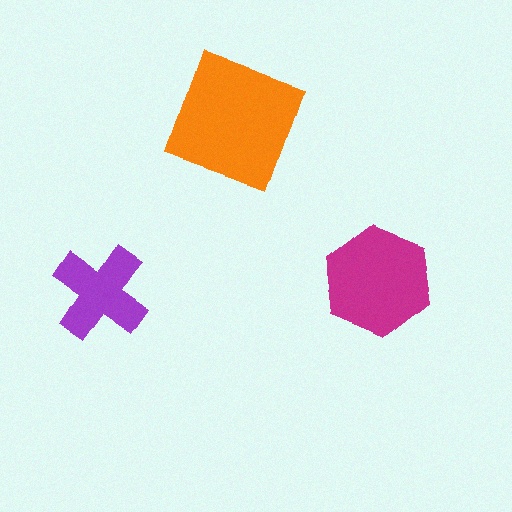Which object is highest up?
The orange square is topmost.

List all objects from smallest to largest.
The purple cross, the magenta hexagon, the orange square.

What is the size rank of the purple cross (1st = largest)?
3rd.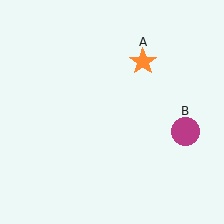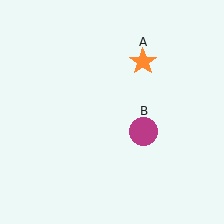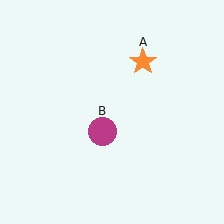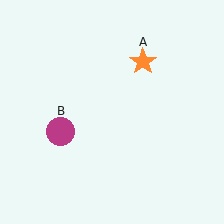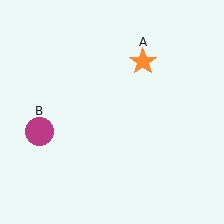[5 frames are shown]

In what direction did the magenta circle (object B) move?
The magenta circle (object B) moved left.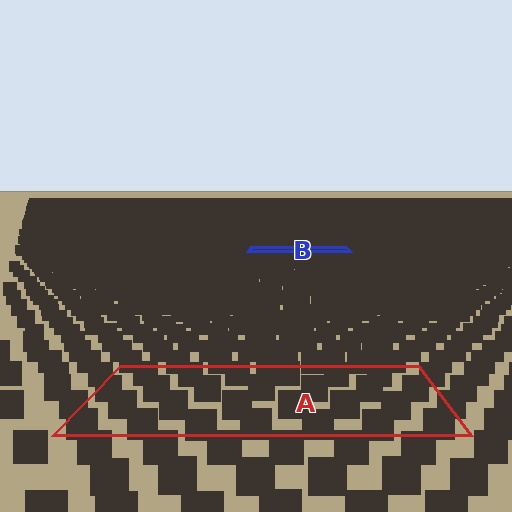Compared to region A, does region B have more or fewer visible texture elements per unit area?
Region B has more texture elements per unit area — they are packed more densely because it is farther away.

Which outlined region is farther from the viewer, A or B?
Region B is farther from the viewer — the texture elements inside it appear smaller and more densely packed.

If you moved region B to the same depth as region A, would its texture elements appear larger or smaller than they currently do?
They would appear larger. At a closer depth, the same texture elements are projected at a bigger on-screen size.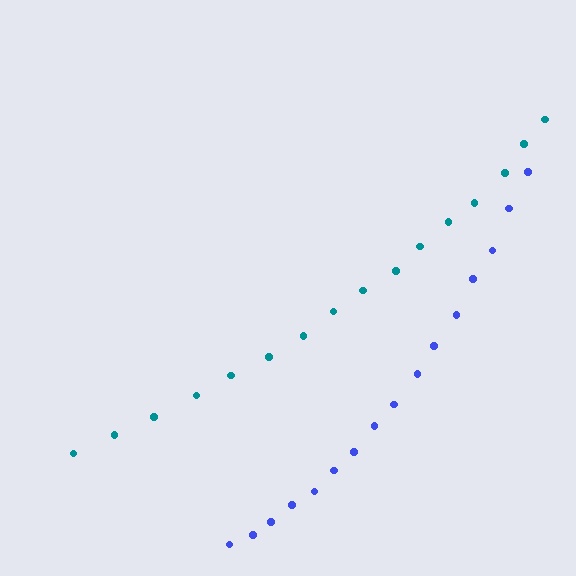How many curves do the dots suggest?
There are 2 distinct paths.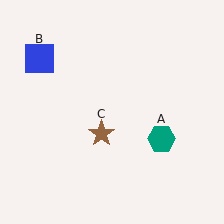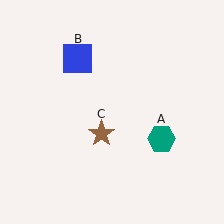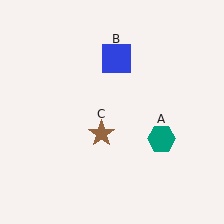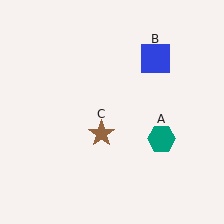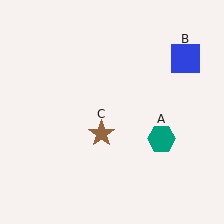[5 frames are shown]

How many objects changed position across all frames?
1 object changed position: blue square (object B).